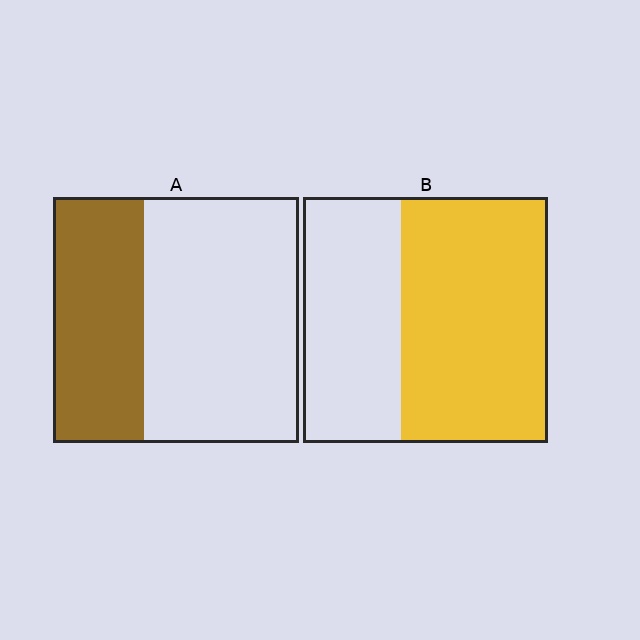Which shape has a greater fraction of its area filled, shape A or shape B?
Shape B.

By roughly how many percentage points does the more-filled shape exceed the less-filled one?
By roughly 25 percentage points (B over A).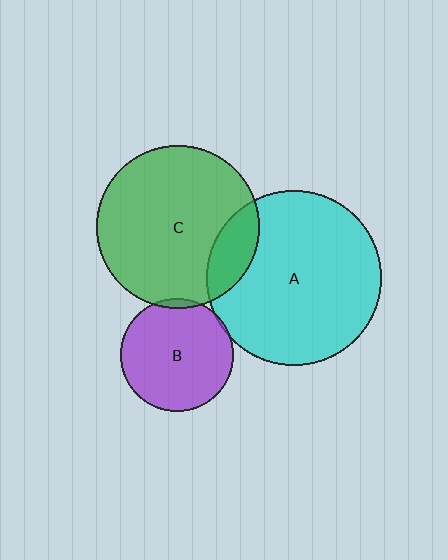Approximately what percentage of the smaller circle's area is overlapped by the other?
Approximately 5%.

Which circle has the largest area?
Circle A (cyan).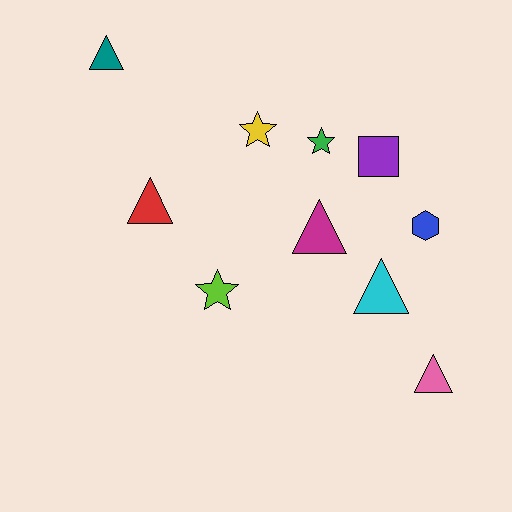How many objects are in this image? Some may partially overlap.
There are 10 objects.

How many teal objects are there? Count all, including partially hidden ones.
There is 1 teal object.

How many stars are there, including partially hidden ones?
There are 3 stars.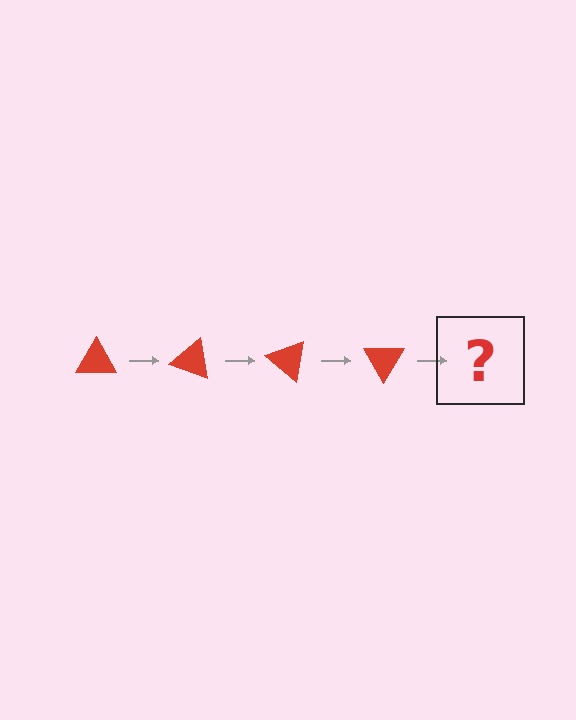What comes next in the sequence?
The next element should be a red triangle rotated 80 degrees.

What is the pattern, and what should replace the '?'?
The pattern is that the triangle rotates 20 degrees each step. The '?' should be a red triangle rotated 80 degrees.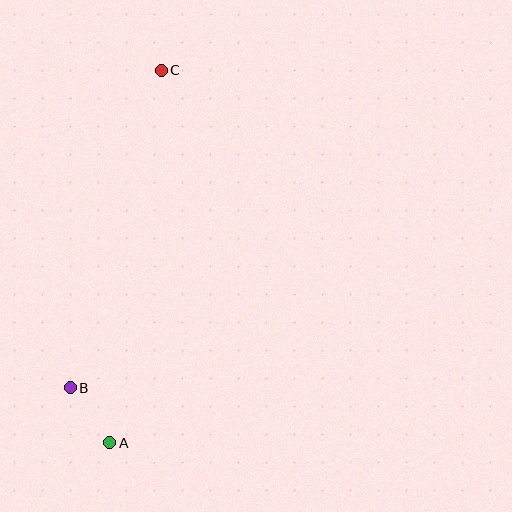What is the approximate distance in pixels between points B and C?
The distance between B and C is approximately 330 pixels.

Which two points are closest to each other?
Points A and B are closest to each other.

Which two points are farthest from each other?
Points A and C are farthest from each other.